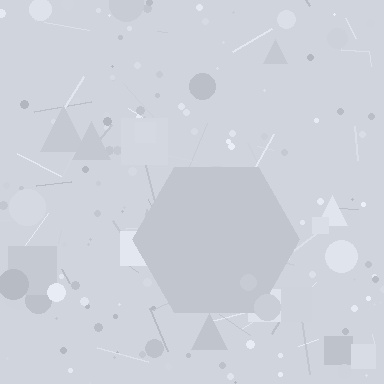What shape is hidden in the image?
A hexagon is hidden in the image.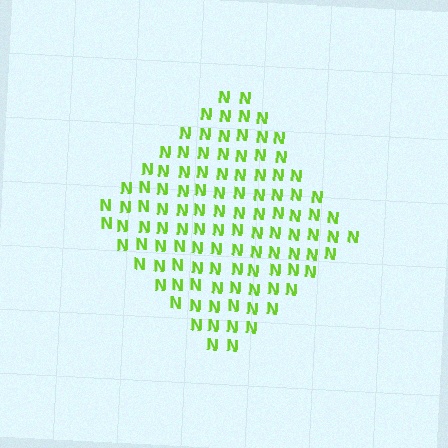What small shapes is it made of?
It is made of small letter N's.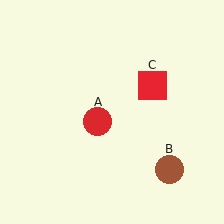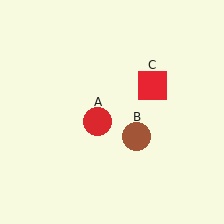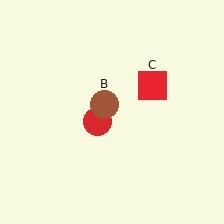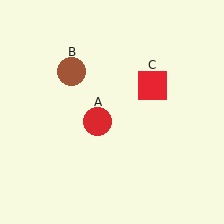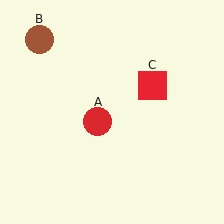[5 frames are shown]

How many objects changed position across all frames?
1 object changed position: brown circle (object B).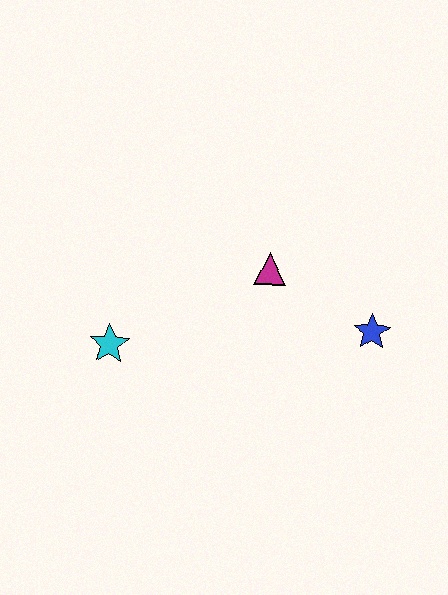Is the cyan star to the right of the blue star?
No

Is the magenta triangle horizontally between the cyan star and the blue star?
Yes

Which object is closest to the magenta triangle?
The blue star is closest to the magenta triangle.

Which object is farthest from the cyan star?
The blue star is farthest from the cyan star.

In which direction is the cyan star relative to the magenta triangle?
The cyan star is to the left of the magenta triangle.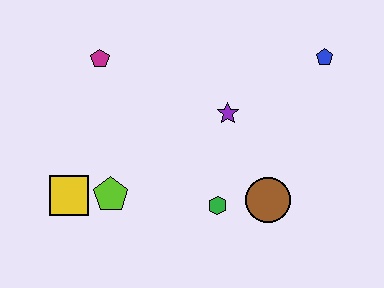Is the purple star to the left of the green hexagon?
No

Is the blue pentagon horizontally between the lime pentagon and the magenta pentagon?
No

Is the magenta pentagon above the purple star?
Yes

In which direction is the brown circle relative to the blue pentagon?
The brown circle is below the blue pentagon.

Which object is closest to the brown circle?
The green hexagon is closest to the brown circle.